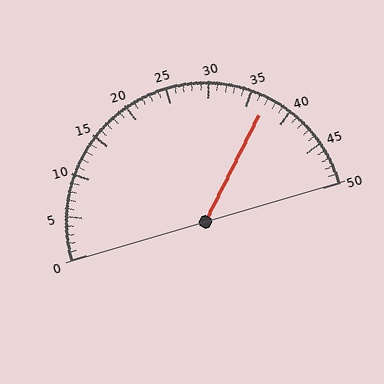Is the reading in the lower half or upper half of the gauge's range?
The reading is in the upper half of the range (0 to 50).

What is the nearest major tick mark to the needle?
The nearest major tick mark is 35.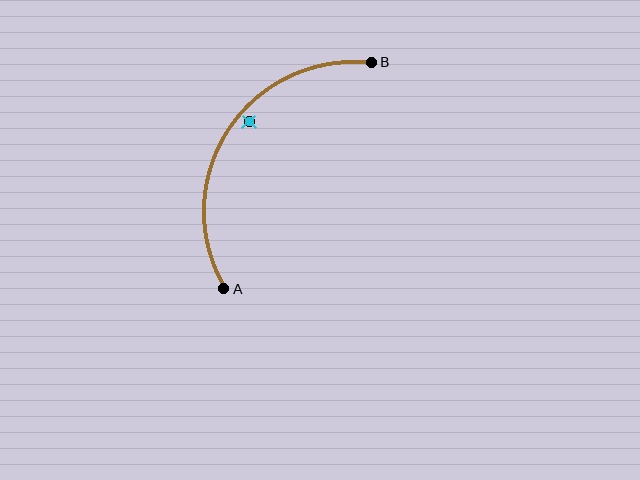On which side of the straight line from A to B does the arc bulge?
The arc bulges to the left of the straight line connecting A and B.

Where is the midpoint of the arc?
The arc midpoint is the point on the curve farthest from the straight line joining A and B. It sits to the left of that line.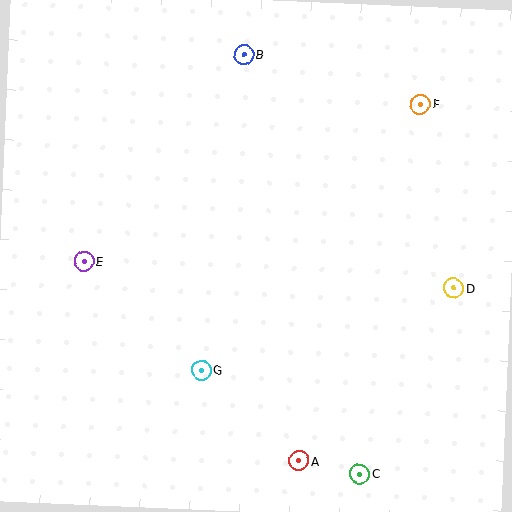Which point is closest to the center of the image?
Point G at (201, 370) is closest to the center.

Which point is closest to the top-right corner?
Point F is closest to the top-right corner.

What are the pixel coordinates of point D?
Point D is at (453, 288).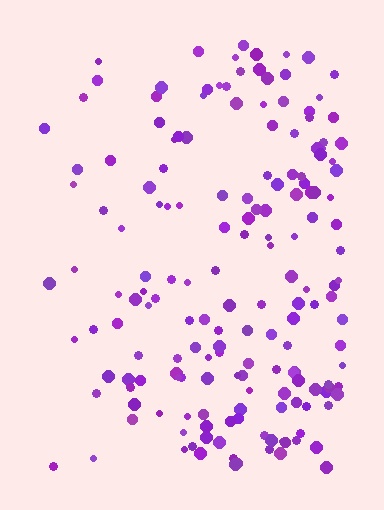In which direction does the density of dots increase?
From left to right, with the right side densest.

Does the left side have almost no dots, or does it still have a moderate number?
Still a moderate number, just noticeably fewer than the right.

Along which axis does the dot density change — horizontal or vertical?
Horizontal.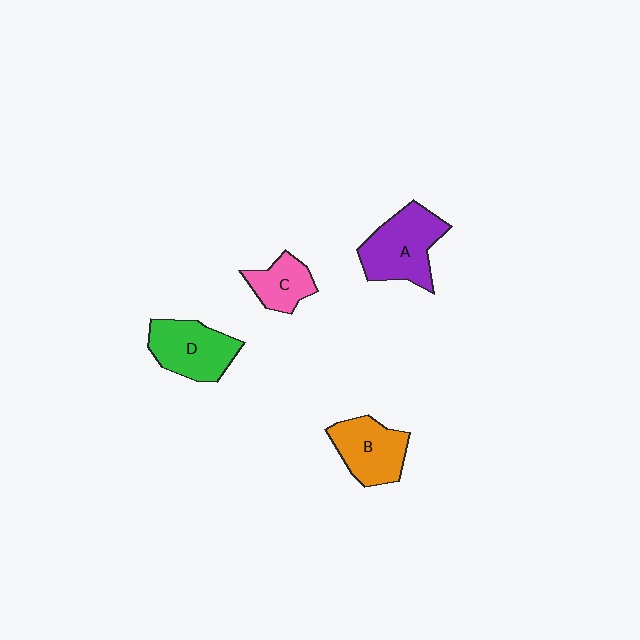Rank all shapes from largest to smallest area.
From largest to smallest: A (purple), D (green), B (orange), C (pink).